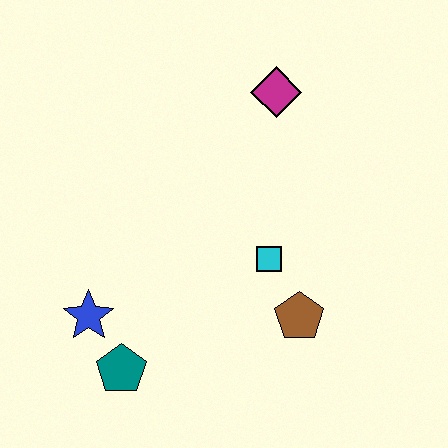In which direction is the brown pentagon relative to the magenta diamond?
The brown pentagon is below the magenta diamond.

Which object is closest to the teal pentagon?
The blue star is closest to the teal pentagon.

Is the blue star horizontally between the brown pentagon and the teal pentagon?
No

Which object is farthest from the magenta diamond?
The teal pentagon is farthest from the magenta diamond.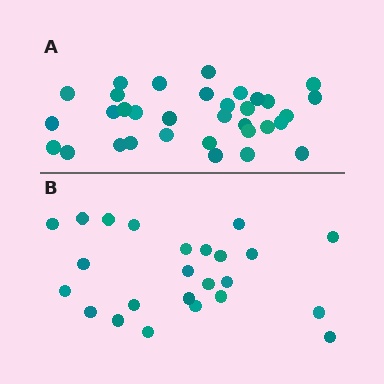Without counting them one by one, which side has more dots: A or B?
Region A (the top region) has more dots.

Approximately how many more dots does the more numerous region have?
Region A has roughly 8 or so more dots than region B.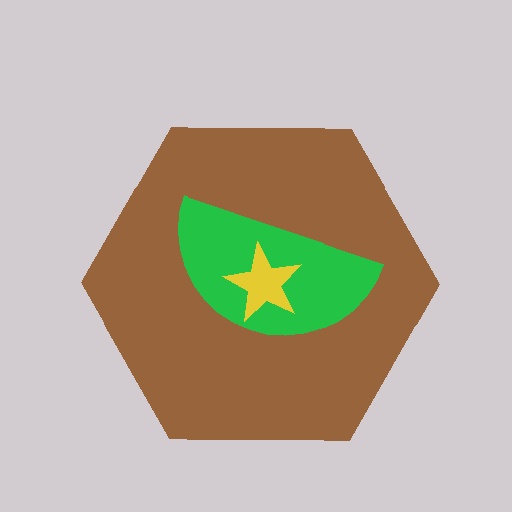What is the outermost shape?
The brown hexagon.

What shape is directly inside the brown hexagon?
The green semicircle.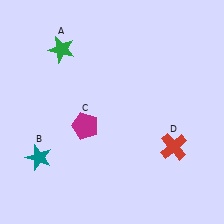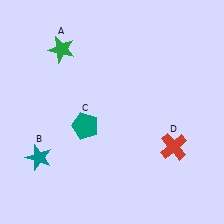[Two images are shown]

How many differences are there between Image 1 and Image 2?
There is 1 difference between the two images.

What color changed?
The pentagon (C) changed from magenta in Image 1 to teal in Image 2.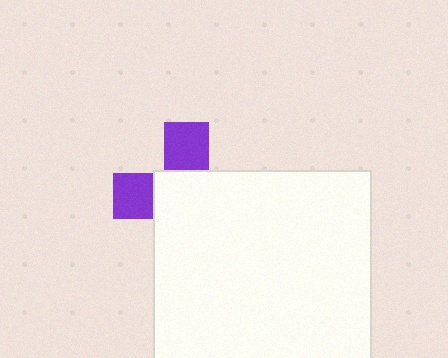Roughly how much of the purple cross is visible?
A small part of it is visible (roughly 35%).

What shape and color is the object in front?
The object in front is a white square.